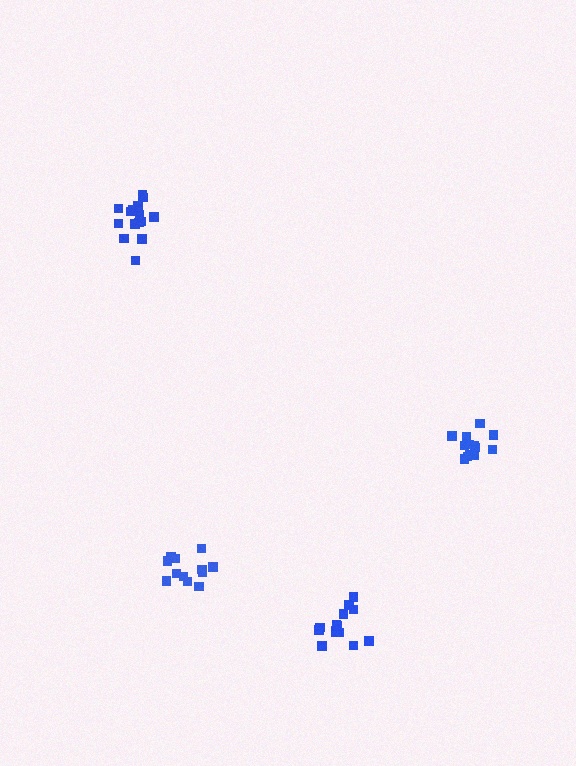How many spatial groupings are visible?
There are 4 spatial groupings.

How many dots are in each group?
Group 1: 13 dots, Group 2: 14 dots, Group 3: 15 dots, Group 4: 12 dots (54 total).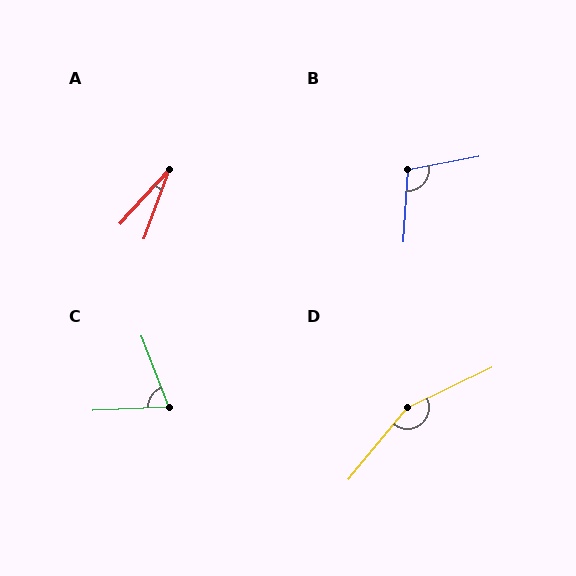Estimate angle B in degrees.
Approximately 104 degrees.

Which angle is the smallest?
A, at approximately 22 degrees.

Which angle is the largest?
D, at approximately 155 degrees.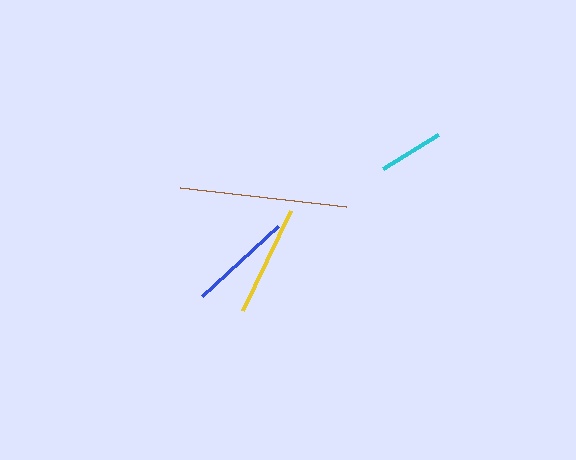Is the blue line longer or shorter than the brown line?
The brown line is longer than the blue line.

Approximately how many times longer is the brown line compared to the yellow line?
The brown line is approximately 1.5 times the length of the yellow line.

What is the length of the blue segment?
The blue segment is approximately 104 pixels long.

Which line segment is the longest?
The brown line is the longest at approximately 168 pixels.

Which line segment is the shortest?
The cyan line is the shortest at approximately 65 pixels.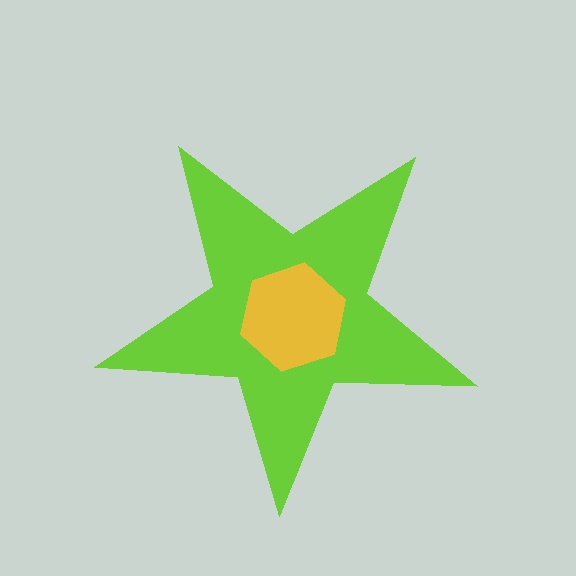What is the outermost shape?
The lime star.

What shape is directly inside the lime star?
The yellow hexagon.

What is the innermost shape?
The yellow hexagon.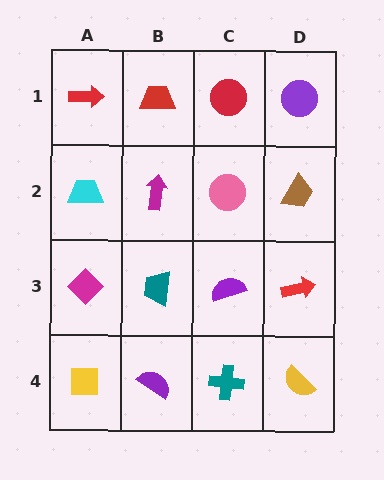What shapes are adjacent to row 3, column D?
A brown trapezoid (row 2, column D), a yellow semicircle (row 4, column D), a purple semicircle (row 3, column C).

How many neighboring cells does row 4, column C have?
3.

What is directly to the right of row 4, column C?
A yellow semicircle.